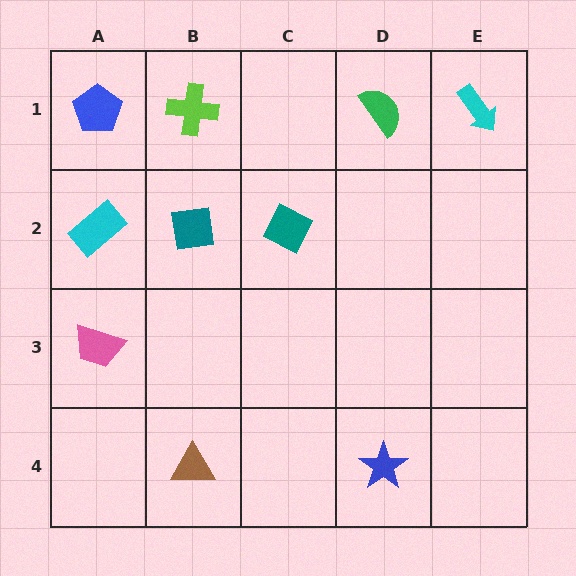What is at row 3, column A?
A pink trapezoid.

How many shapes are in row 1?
4 shapes.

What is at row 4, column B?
A brown triangle.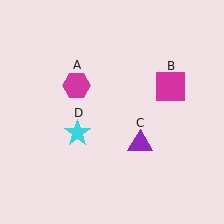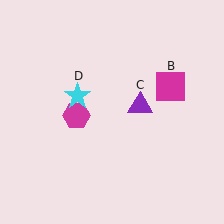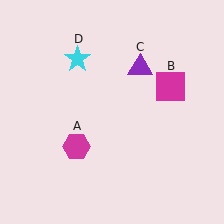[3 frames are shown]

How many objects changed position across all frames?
3 objects changed position: magenta hexagon (object A), purple triangle (object C), cyan star (object D).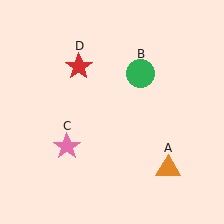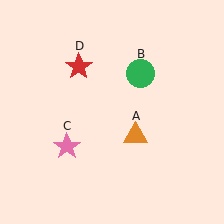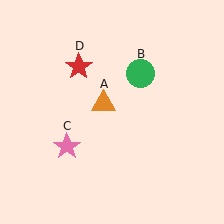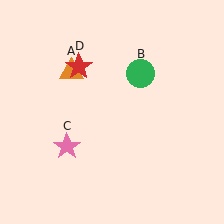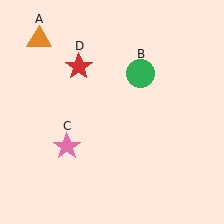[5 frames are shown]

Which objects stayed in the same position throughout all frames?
Green circle (object B) and pink star (object C) and red star (object D) remained stationary.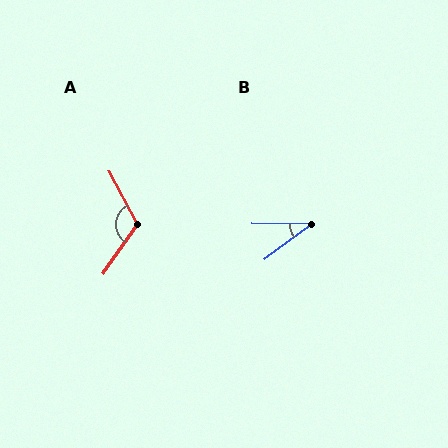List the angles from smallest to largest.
B (38°), A (118°).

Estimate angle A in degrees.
Approximately 118 degrees.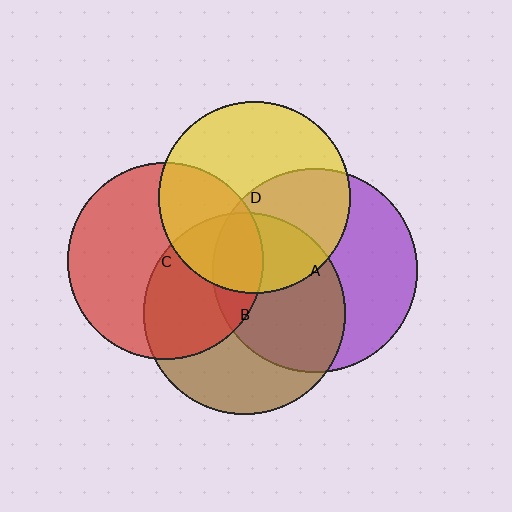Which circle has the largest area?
Circle A (purple).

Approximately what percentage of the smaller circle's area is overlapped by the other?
Approximately 45%.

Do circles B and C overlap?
Yes.